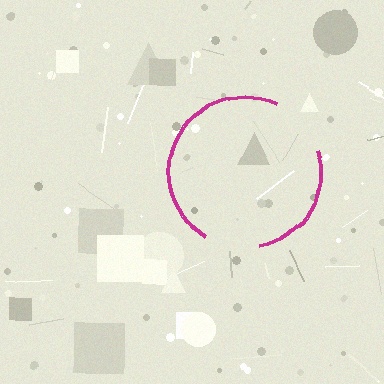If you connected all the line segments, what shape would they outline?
They would outline a circle.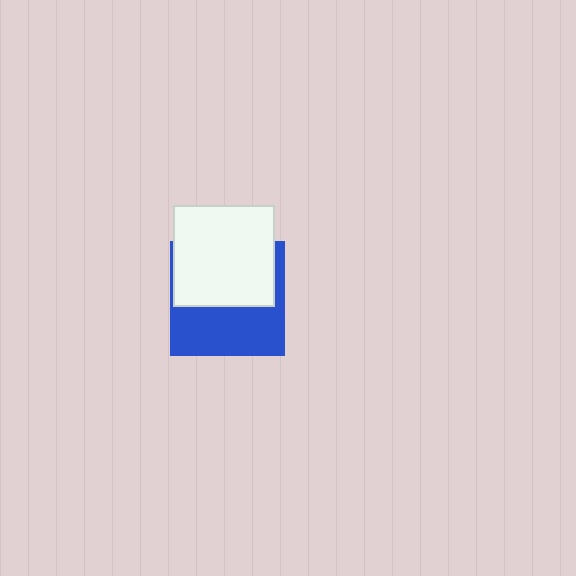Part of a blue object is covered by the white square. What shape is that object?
It is a square.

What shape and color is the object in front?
The object in front is a white square.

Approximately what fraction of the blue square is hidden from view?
Roughly 51% of the blue square is hidden behind the white square.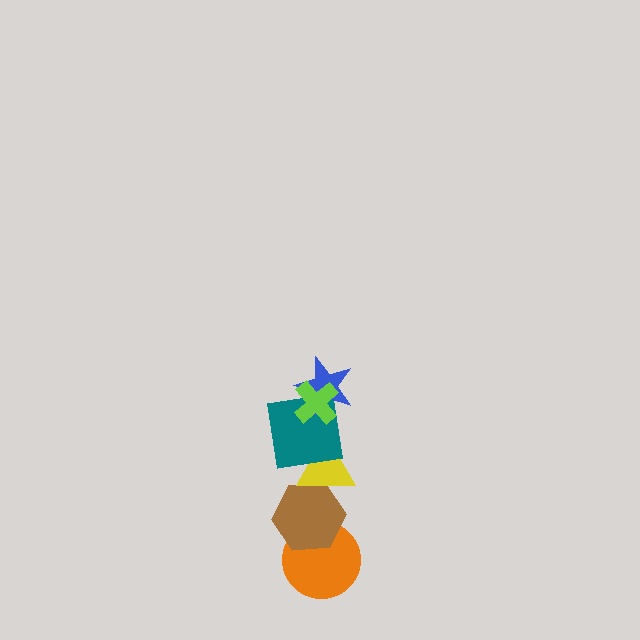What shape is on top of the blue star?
The lime cross is on top of the blue star.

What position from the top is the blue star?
The blue star is 2nd from the top.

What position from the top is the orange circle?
The orange circle is 6th from the top.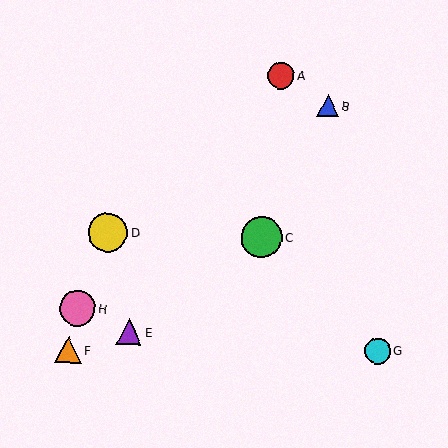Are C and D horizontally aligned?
Yes, both are at y≈237.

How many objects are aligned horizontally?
2 objects (C, D) are aligned horizontally.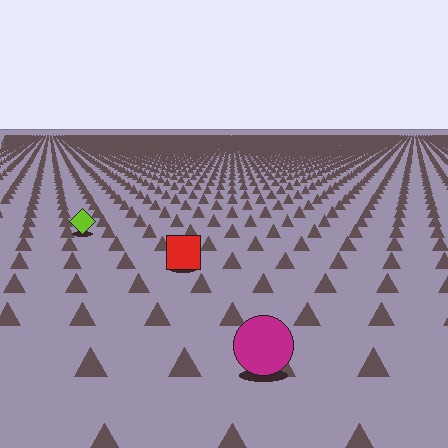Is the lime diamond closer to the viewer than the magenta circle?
No. The magenta circle is closer — you can tell from the texture gradient: the ground texture is coarser near it.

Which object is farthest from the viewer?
The lime diamond is farthest from the viewer. It appears smaller and the ground texture around it is denser.